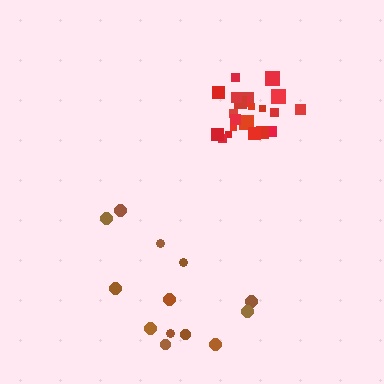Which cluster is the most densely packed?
Red.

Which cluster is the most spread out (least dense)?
Brown.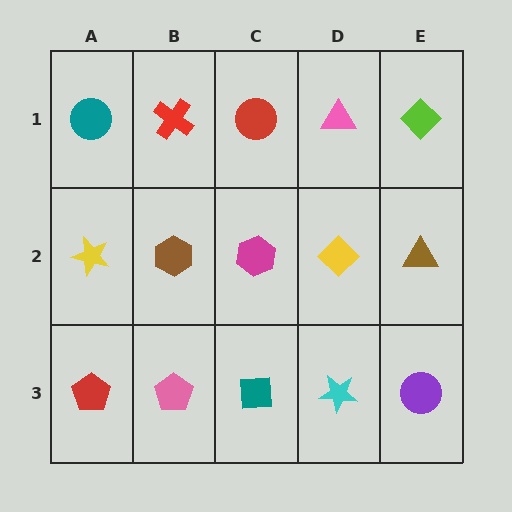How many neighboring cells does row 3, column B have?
3.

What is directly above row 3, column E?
A brown triangle.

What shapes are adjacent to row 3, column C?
A magenta hexagon (row 2, column C), a pink pentagon (row 3, column B), a cyan star (row 3, column D).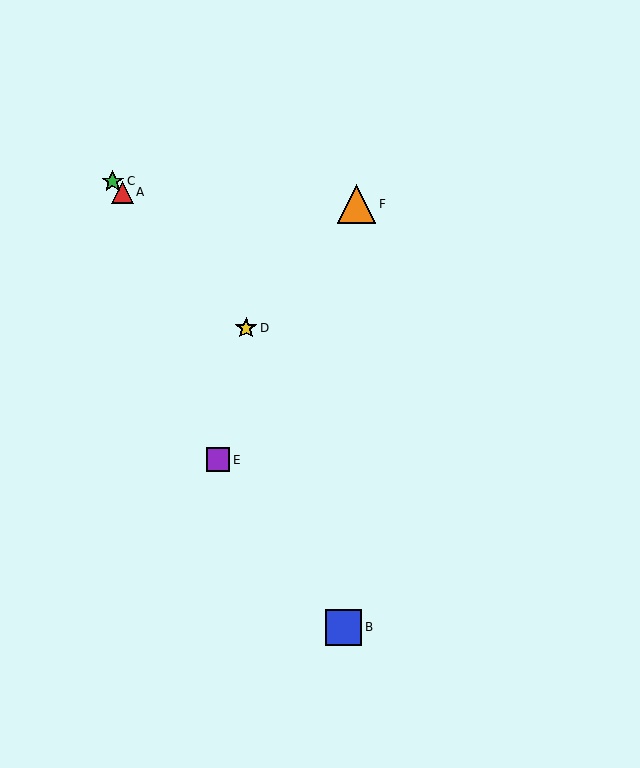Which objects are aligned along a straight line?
Objects A, C, D are aligned along a straight line.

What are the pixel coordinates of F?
Object F is at (357, 204).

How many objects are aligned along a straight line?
3 objects (A, C, D) are aligned along a straight line.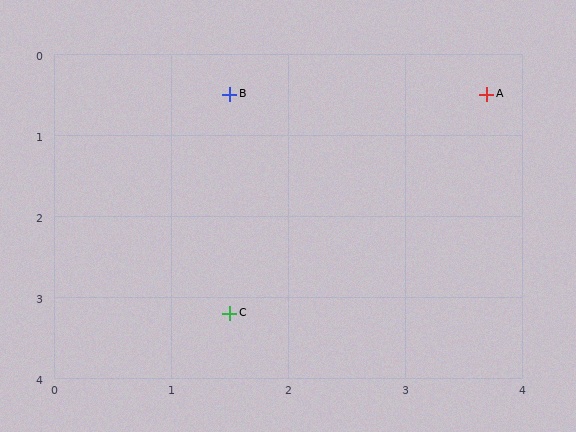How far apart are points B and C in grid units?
Points B and C are about 2.7 grid units apart.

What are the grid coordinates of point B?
Point B is at approximately (1.5, 0.5).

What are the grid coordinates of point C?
Point C is at approximately (1.5, 3.2).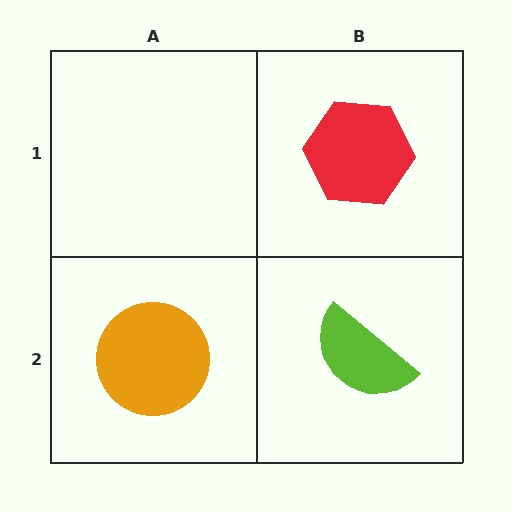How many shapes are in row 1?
1 shape.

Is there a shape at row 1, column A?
No, that cell is empty.